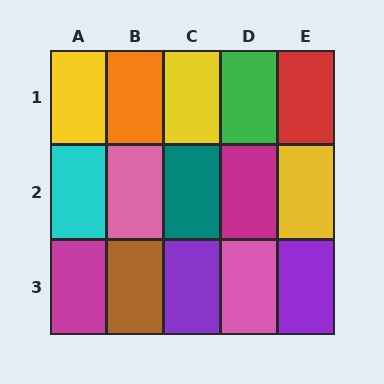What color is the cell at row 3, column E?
Purple.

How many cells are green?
1 cell is green.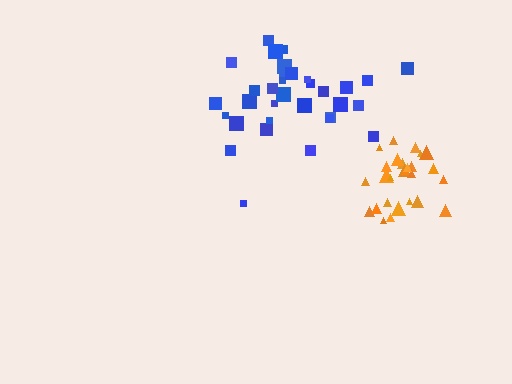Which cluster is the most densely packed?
Orange.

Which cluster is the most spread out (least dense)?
Blue.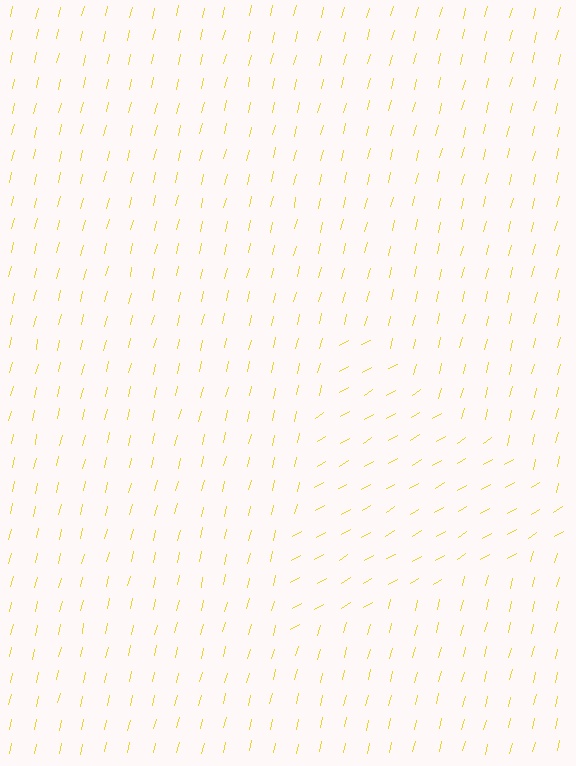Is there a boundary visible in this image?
Yes, there is a texture boundary formed by a change in line orientation.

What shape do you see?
I see a triangle.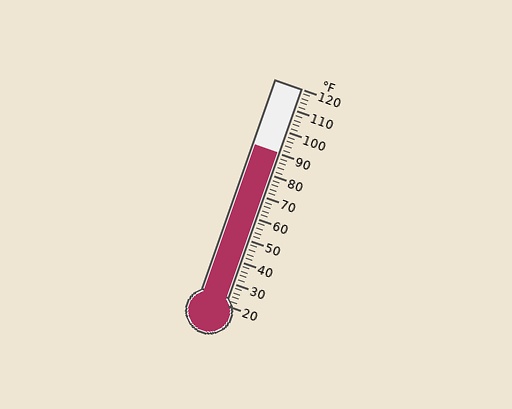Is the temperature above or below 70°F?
The temperature is above 70°F.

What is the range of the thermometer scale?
The thermometer scale ranges from 20°F to 120°F.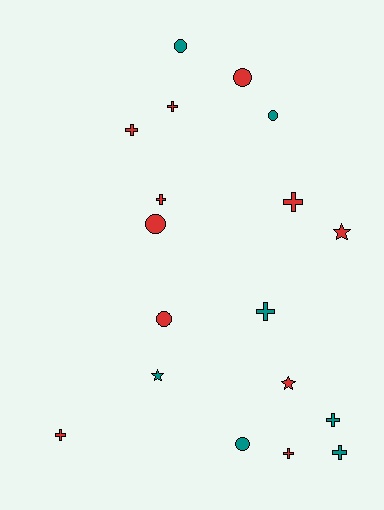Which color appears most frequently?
Red, with 11 objects.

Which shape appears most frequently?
Cross, with 9 objects.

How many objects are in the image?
There are 18 objects.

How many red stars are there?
There are 2 red stars.